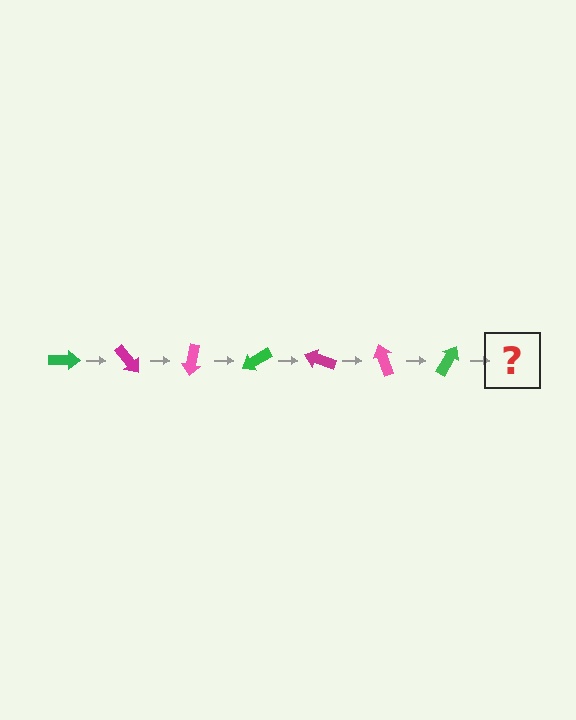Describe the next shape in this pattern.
It should be a magenta arrow, rotated 350 degrees from the start.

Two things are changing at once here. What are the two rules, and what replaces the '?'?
The two rules are that it rotates 50 degrees each step and the color cycles through green, magenta, and pink. The '?' should be a magenta arrow, rotated 350 degrees from the start.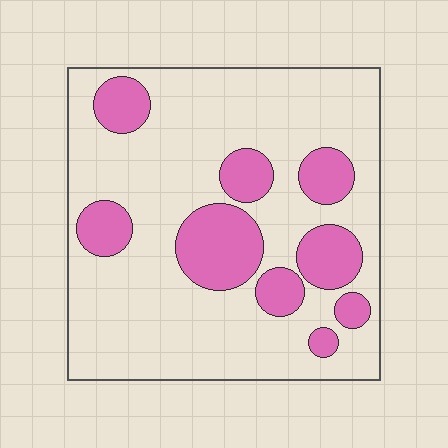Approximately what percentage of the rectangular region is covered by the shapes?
Approximately 25%.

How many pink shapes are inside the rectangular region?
9.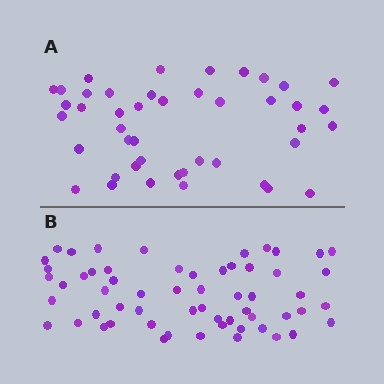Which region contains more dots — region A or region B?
Region B (the bottom region) has more dots.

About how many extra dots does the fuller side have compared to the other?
Region B has approximately 15 more dots than region A.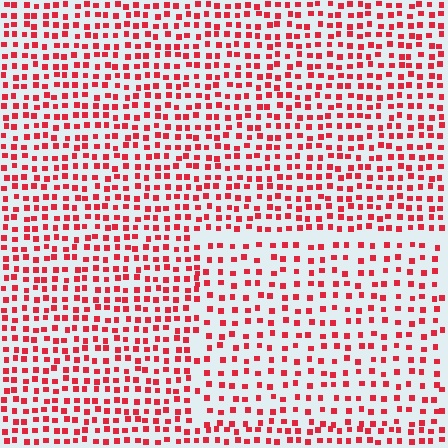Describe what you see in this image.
The image contains small red elements arranged at two different densities. A rectangle-shaped region is visible where the elements are less densely packed than the surrounding area.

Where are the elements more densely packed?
The elements are more densely packed outside the rectangle boundary.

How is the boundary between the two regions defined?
The boundary is defined by a change in element density (approximately 1.6x ratio). All elements are the same color, size, and shape.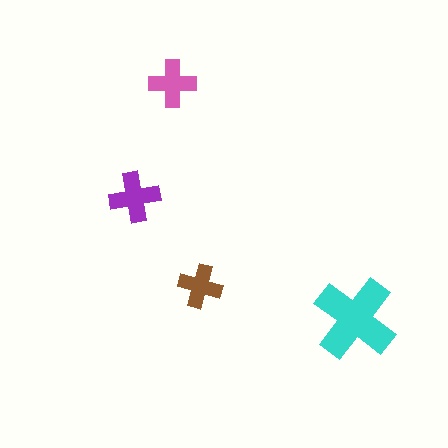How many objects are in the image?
There are 4 objects in the image.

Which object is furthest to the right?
The cyan cross is rightmost.